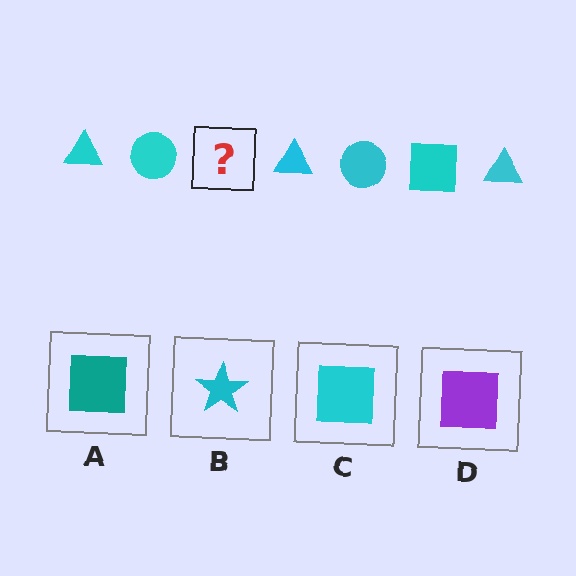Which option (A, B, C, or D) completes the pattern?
C.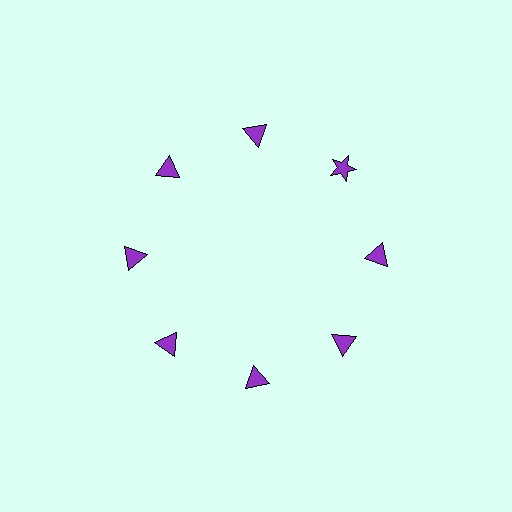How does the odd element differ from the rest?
It has a different shape: star instead of triangle.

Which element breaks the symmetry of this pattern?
The purple star at roughly the 2 o'clock position breaks the symmetry. All other shapes are purple triangles.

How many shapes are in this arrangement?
There are 8 shapes arranged in a ring pattern.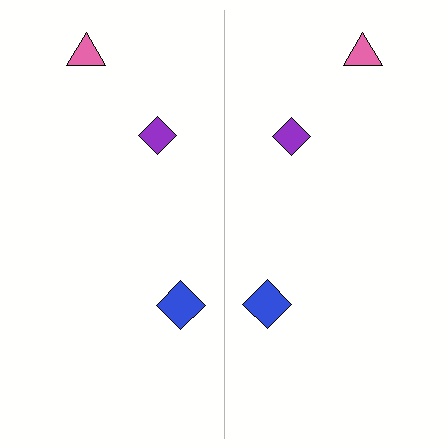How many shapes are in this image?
There are 6 shapes in this image.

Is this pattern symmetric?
Yes, this pattern has bilateral (reflection) symmetry.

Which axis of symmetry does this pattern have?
The pattern has a vertical axis of symmetry running through the center of the image.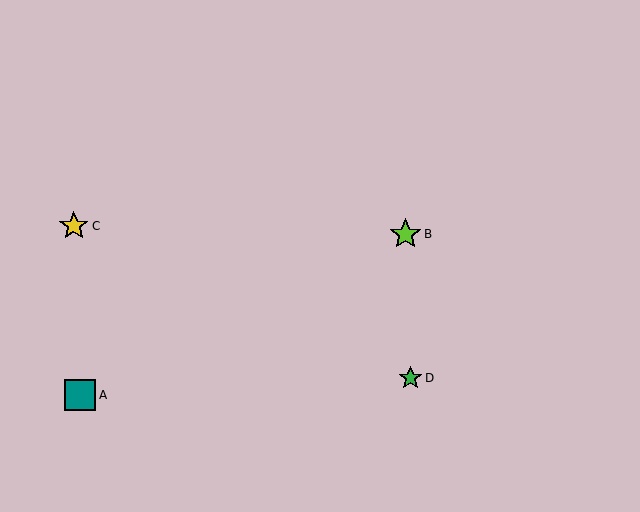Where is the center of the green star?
The center of the green star is at (411, 378).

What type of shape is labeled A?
Shape A is a teal square.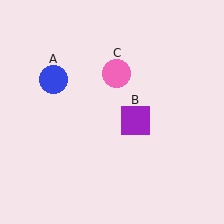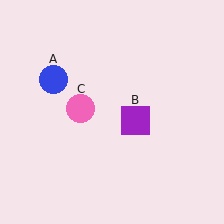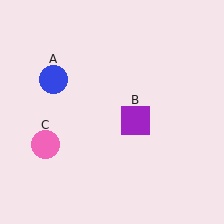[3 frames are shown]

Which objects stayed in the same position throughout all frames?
Blue circle (object A) and purple square (object B) remained stationary.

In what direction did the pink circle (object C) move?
The pink circle (object C) moved down and to the left.